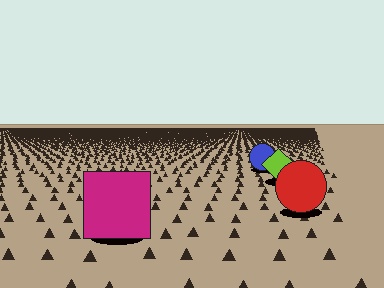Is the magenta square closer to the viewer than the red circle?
Yes. The magenta square is closer — you can tell from the texture gradient: the ground texture is coarser near it.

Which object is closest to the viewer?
The magenta square is closest. The texture marks near it are larger and more spread out.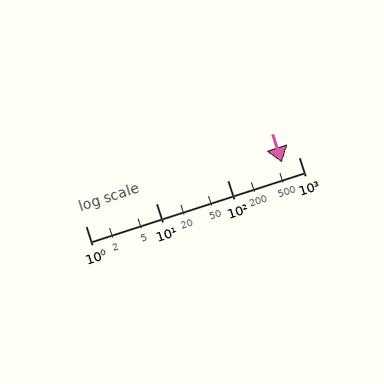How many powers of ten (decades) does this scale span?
The scale spans 3 decades, from 1 to 1000.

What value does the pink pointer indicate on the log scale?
The pointer indicates approximately 590.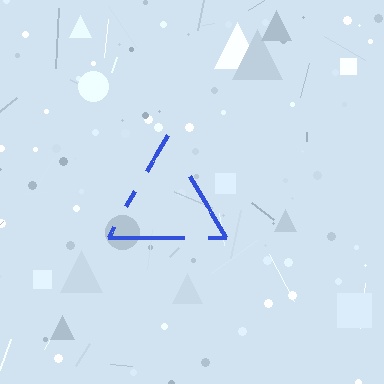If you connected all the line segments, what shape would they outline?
They would outline a triangle.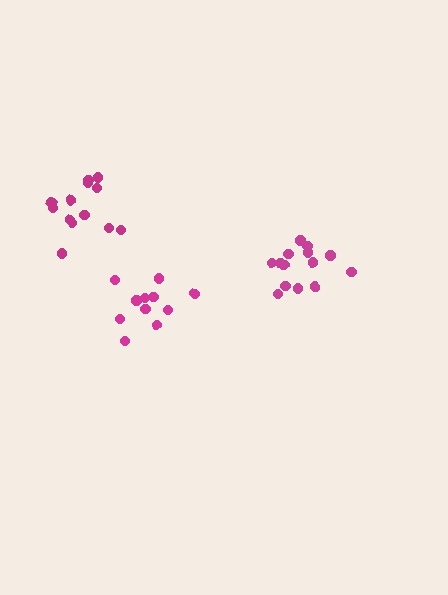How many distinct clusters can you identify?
There are 3 distinct clusters.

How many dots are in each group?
Group 1: 14 dots, Group 2: 11 dots, Group 3: 14 dots (39 total).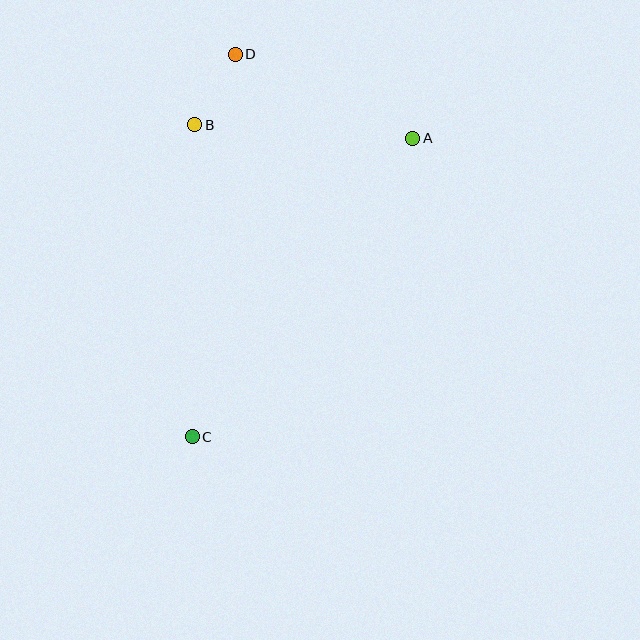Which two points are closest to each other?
Points B and D are closest to each other.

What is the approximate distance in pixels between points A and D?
The distance between A and D is approximately 196 pixels.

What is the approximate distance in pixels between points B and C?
The distance between B and C is approximately 312 pixels.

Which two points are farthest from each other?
Points C and D are farthest from each other.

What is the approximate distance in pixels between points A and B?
The distance between A and B is approximately 218 pixels.